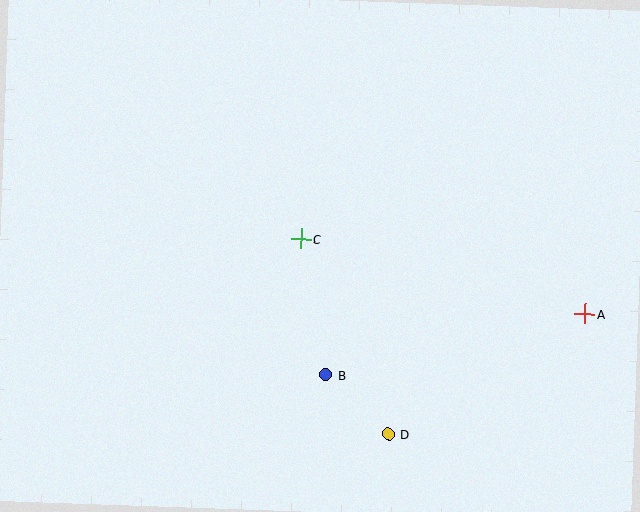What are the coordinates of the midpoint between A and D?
The midpoint between A and D is at (486, 374).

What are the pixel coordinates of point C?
Point C is at (301, 239).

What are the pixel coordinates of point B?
Point B is at (326, 375).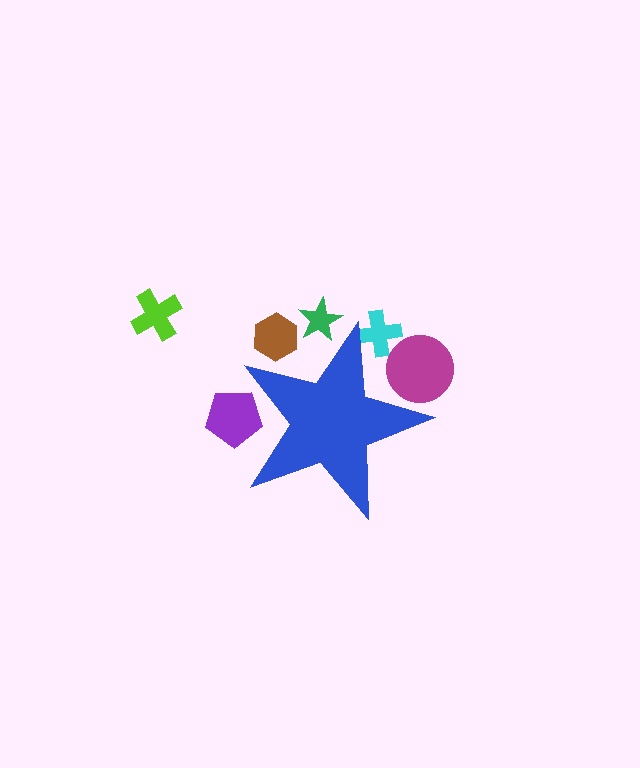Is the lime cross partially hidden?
No, the lime cross is fully visible.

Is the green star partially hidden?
Yes, the green star is partially hidden behind the blue star.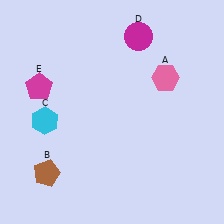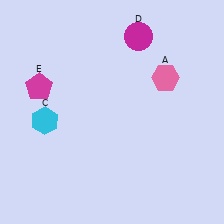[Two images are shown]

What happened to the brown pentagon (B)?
The brown pentagon (B) was removed in Image 2. It was in the bottom-left area of Image 1.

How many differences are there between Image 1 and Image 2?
There is 1 difference between the two images.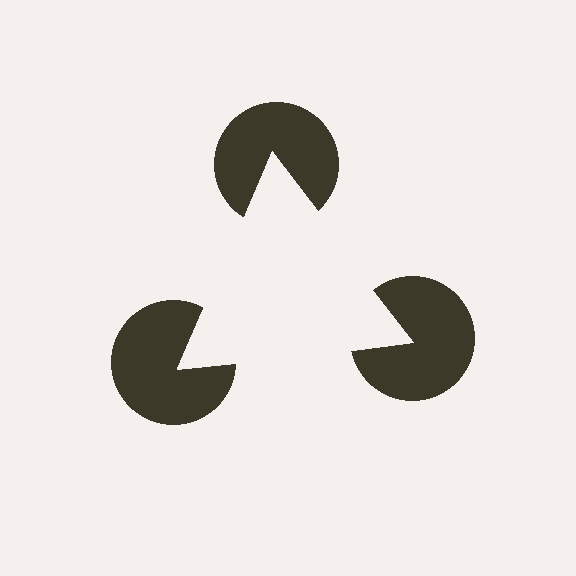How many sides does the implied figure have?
3 sides.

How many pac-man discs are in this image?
There are 3 — one at each vertex of the illusory triangle.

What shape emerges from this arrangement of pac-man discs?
An illusory triangle — its edges are inferred from the aligned wedge cuts in the pac-man discs, not physically drawn.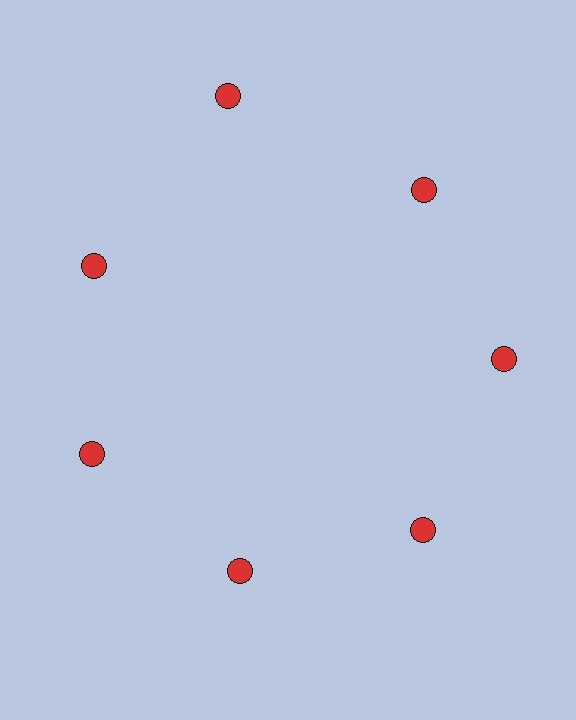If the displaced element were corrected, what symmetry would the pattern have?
It would have 7-fold rotational symmetry — the pattern would map onto itself every 51 degrees.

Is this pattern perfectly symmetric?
No. The 7 red circles are arranged in a ring, but one element near the 12 o'clock position is pushed outward from the center, breaking the 7-fold rotational symmetry.